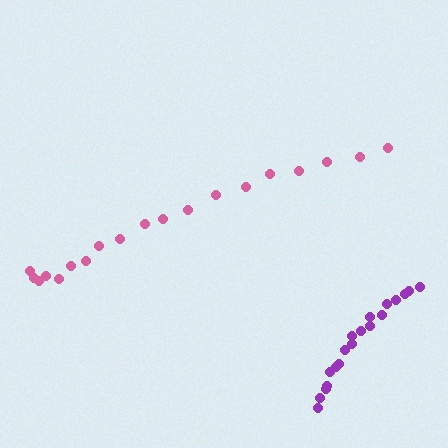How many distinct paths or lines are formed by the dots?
There are 2 distinct paths.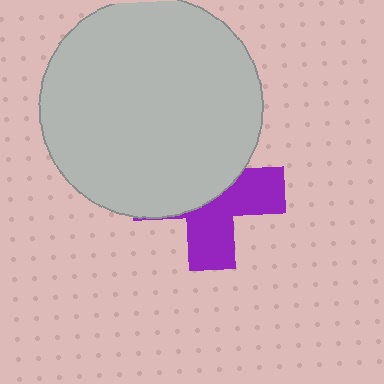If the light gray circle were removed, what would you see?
You would see the complete purple cross.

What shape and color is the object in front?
The object in front is a light gray circle.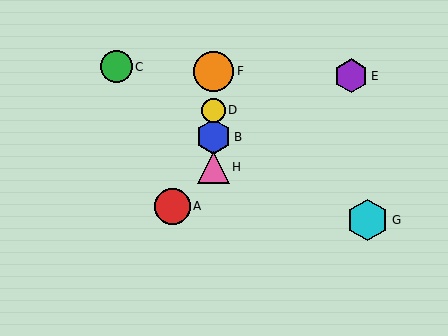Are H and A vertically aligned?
No, H is at x≈214 and A is at x≈172.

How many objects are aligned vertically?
4 objects (B, D, F, H) are aligned vertically.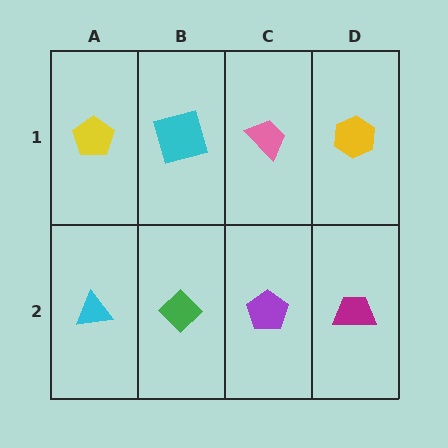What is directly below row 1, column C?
A purple pentagon.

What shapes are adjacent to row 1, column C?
A purple pentagon (row 2, column C), a cyan square (row 1, column B), a yellow hexagon (row 1, column D).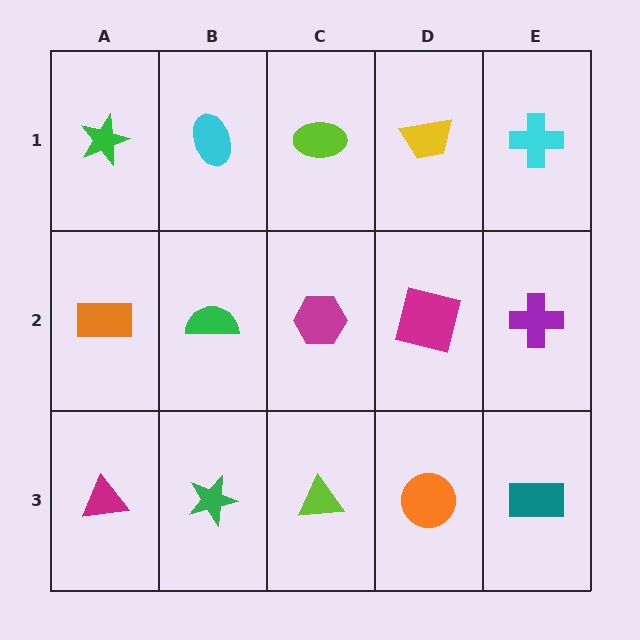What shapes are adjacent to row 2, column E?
A cyan cross (row 1, column E), a teal rectangle (row 3, column E), a magenta square (row 2, column D).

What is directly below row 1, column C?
A magenta hexagon.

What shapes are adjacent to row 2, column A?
A green star (row 1, column A), a magenta triangle (row 3, column A), a green semicircle (row 2, column B).